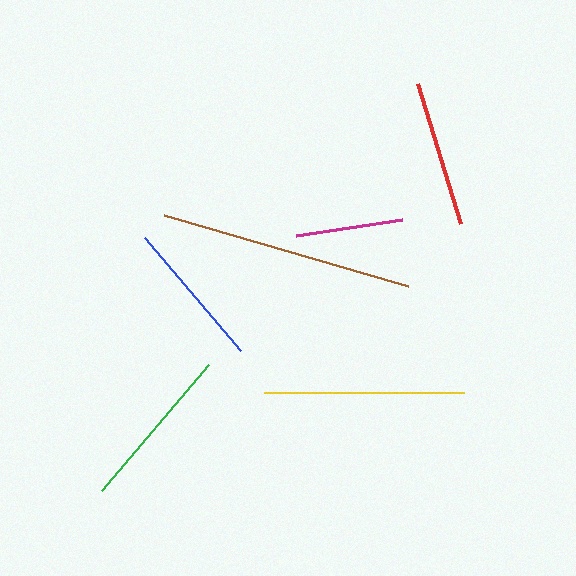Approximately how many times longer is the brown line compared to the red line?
The brown line is approximately 1.7 times the length of the red line.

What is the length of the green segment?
The green segment is approximately 166 pixels long.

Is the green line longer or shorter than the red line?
The green line is longer than the red line.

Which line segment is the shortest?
The magenta line is the shortest at approximately 108 pixels.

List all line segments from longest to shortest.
From longest to shortest: brown, yellow, green, blue, red, magenta.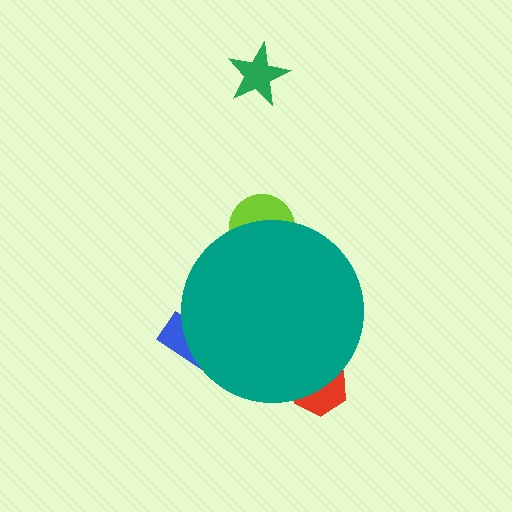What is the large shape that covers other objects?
A teal circle.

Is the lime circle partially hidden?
Yes, the lime circle is partially hidden behind the teal circle.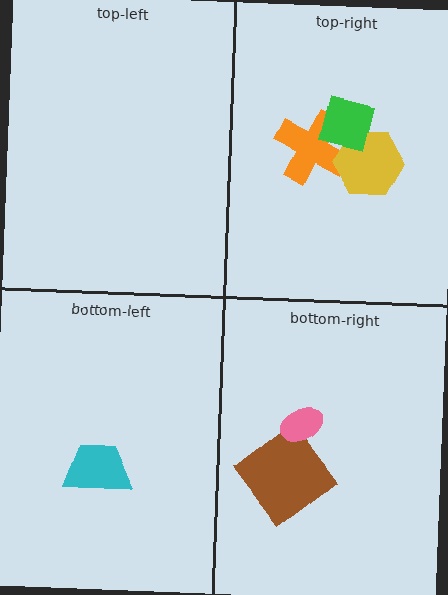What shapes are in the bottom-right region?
The brown diamond, the pink ellipse.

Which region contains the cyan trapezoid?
The bottom-left region.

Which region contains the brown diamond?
The bottom-right region.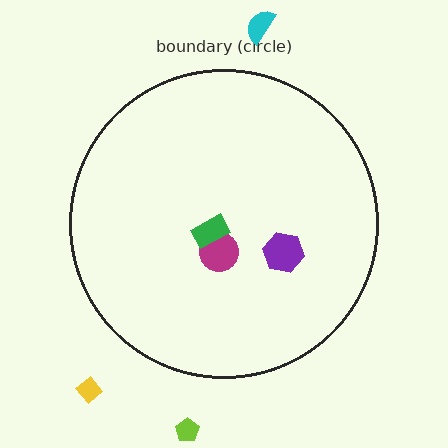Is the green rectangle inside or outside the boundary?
Inside.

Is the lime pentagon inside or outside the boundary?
Outside.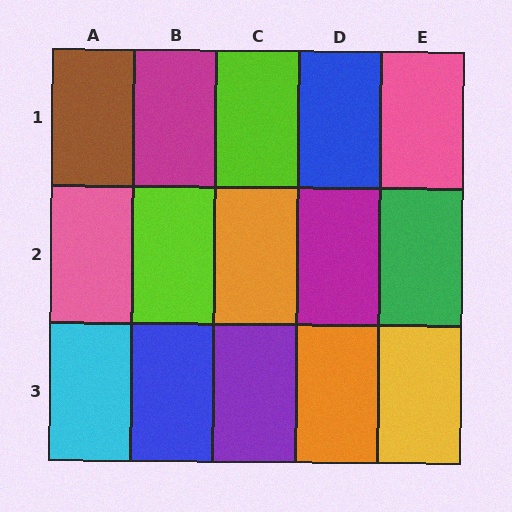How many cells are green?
1 cell is green.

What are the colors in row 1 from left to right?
Brown, magenta, lime, blue, pink.